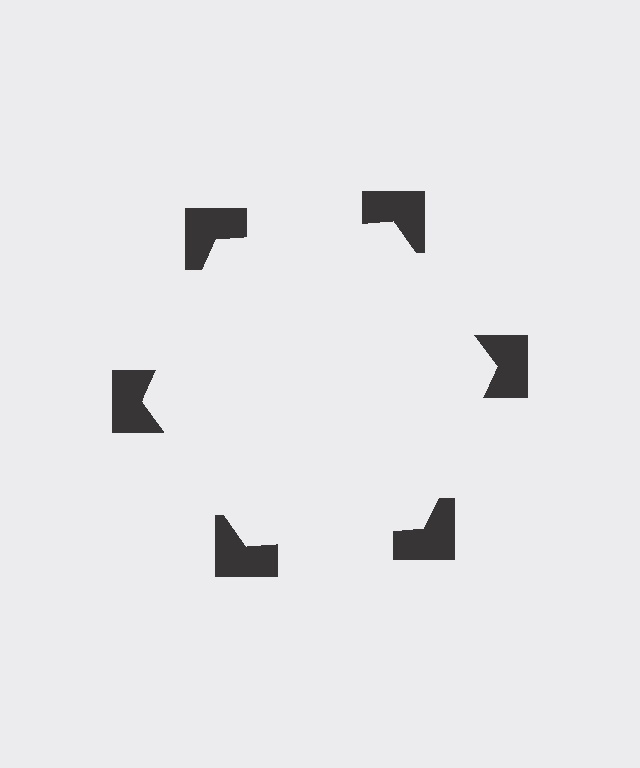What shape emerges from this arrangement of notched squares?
An illusory hexagon — its edges are inferred from the aligned wedge cuts in the notched squares, not physically drawn.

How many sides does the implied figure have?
6 sides.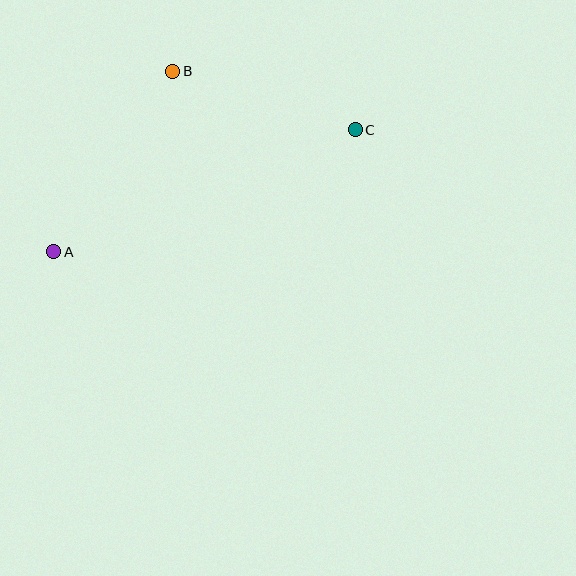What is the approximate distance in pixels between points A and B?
The distance between A and B is approximately 217 pixels.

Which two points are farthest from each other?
Points A and C are farthest from each other.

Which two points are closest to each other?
Points B and C are closest to each other.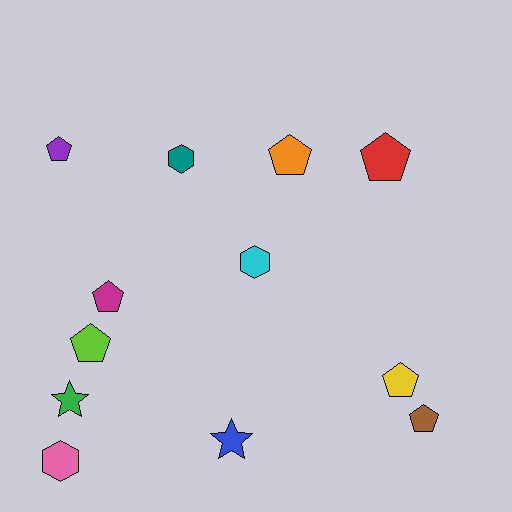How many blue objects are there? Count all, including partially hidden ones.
There is 1 blue object.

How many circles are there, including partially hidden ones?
There are no circles.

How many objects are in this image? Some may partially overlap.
There are 12 objects.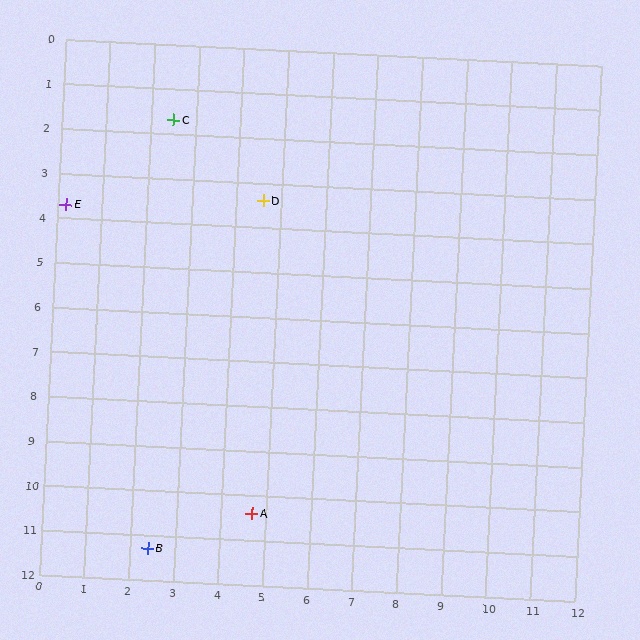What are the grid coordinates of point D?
Point D is at approximately (4.6, 3.4).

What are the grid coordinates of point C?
Point C is at approximately (2.5, 1.7).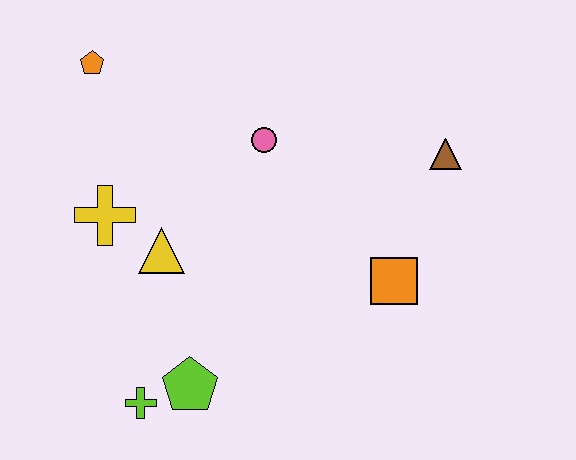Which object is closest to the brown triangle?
The orange square is closest to the brown triangle.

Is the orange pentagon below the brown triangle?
No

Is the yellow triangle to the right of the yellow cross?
Yes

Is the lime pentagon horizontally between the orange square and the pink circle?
No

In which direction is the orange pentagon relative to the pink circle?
The orange pentagon is to the left of the pink circle.